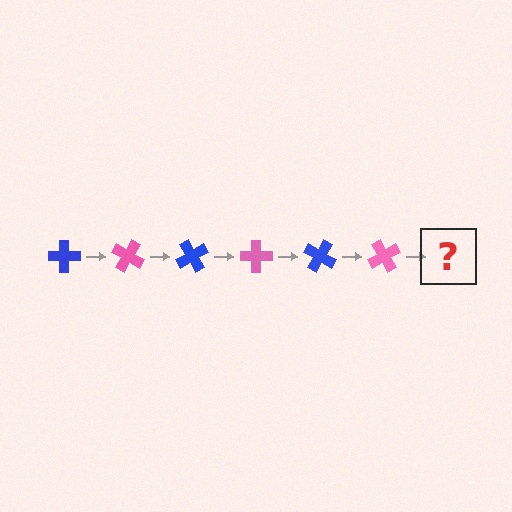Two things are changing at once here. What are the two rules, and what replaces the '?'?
The two rules are that it rotates 30 degrees each step and the color cycles through blue and pink. The '?' should be a blue cross, rotated 180 degrees from the start.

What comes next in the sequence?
The next element should be a blue cross, rotated 180 degrees from the start.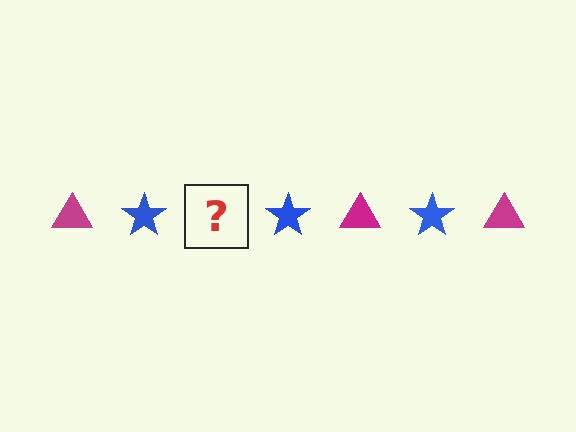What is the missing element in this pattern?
The missing element is a magenta triangle.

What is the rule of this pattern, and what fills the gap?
The rule is that the pattern alternates between magenta triangle and blue star. The gap should be filled with a magenta triangle.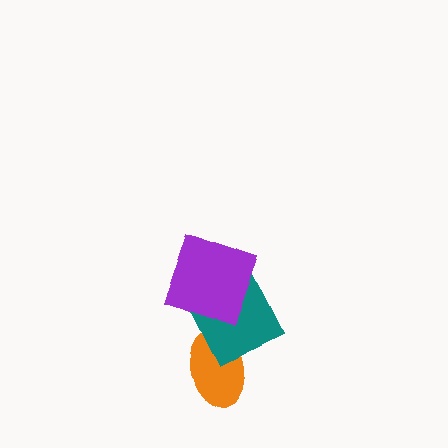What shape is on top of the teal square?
The purple square is on top of the teal square.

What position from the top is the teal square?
The teal square is 2nd from the top.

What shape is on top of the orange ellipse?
The teal square is on top of the orange ellipse.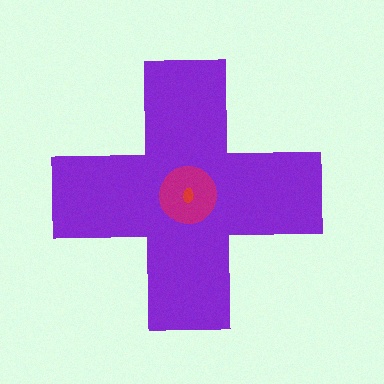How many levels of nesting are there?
3.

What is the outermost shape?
The purple cross.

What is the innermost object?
The red ellipse.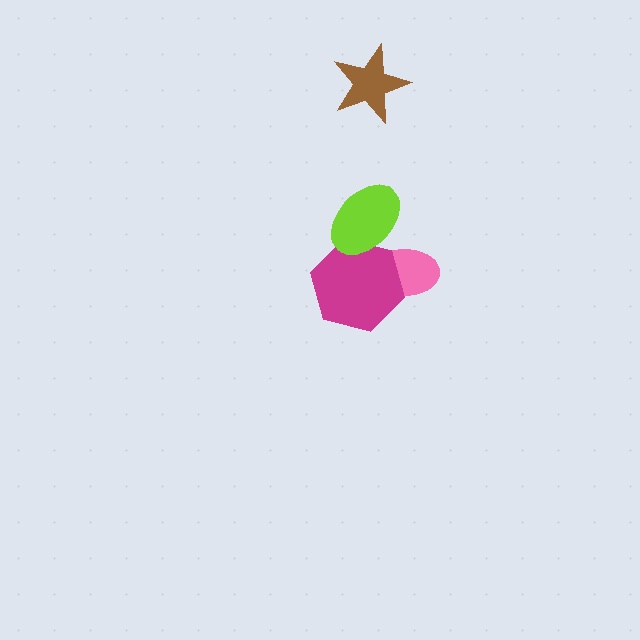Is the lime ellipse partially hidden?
No, no other shape covers it.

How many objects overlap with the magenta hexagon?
2 objects overlap with the magenta hexagon.